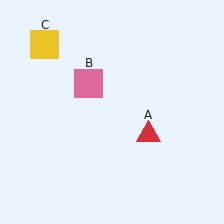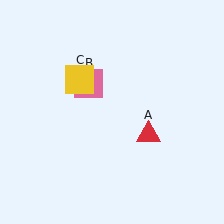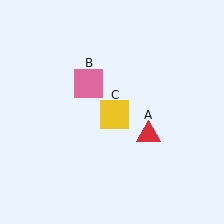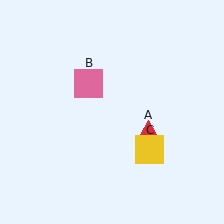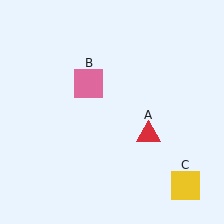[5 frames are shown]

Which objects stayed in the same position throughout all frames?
Red triangle (object A) and pink square (object B) remained stationary.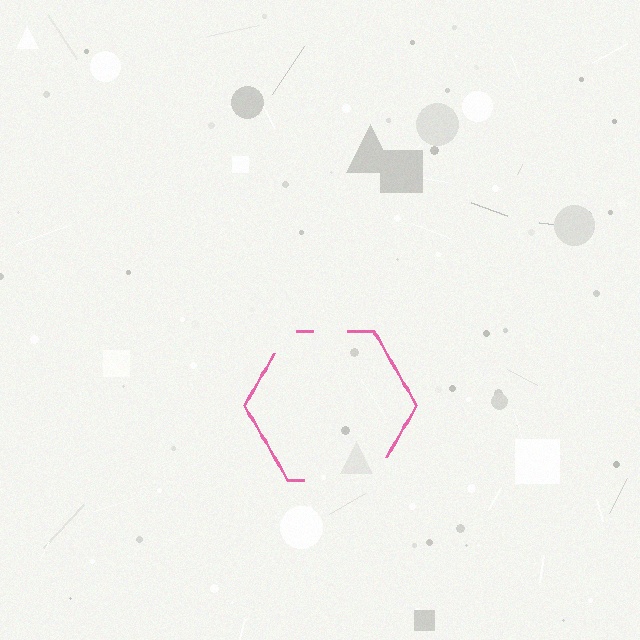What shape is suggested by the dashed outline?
The dashed outline suggests a hexagon.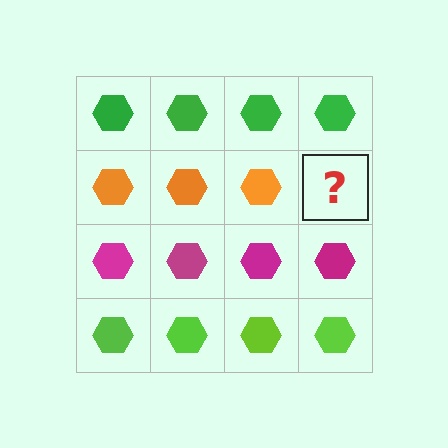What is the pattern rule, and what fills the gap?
The rule is that each row has a consistent color. The gap should be filled with an orange hexagon.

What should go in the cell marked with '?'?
The missing cell should contain an orange hexagon.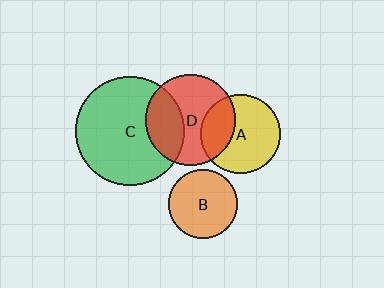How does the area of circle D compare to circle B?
Approximately 1.8 times.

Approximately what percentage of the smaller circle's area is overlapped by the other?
Approximately 35%.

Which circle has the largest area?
Circle C (green).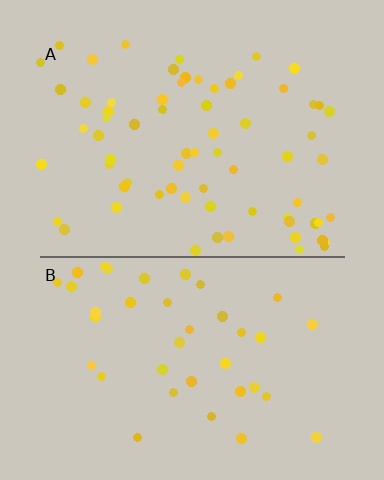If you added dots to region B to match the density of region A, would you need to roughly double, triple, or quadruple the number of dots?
Approximately double.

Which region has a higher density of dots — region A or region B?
A (the top).